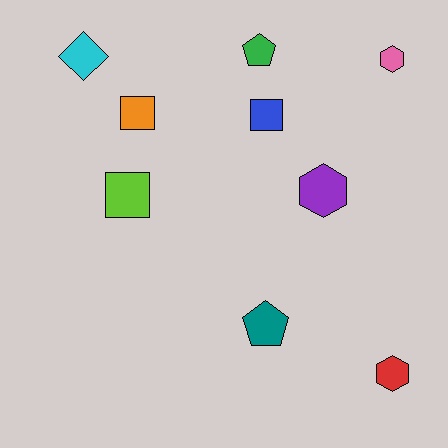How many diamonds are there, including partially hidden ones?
There is 1 diamond.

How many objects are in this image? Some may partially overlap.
There are 9 objects.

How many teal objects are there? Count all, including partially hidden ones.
There is 1 teal object.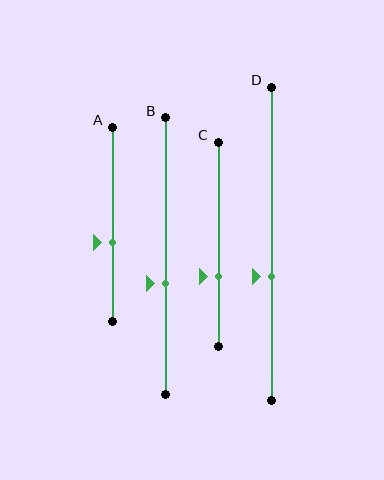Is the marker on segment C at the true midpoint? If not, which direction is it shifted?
No, the marker on segment C is shifted downward by about 16% of the segment length.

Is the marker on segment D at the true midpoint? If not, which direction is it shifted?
No, the marker on segment D is shifted downward by about 10% of the segment length.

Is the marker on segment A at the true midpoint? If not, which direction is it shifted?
No, the marker on segment A is shifted downward by about 9% of the segment length.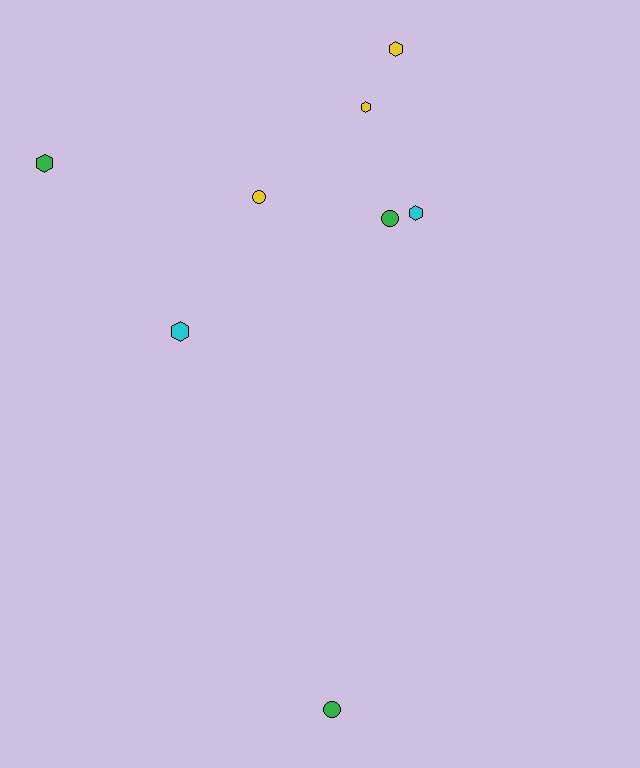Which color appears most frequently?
Green, with 3 objects.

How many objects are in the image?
There are 8 objects.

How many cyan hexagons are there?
There are 2 cyan hexagons.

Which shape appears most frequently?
Hexagon, with 5 objects.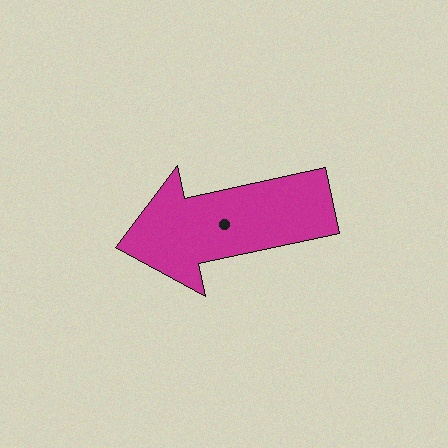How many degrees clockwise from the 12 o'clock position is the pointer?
Approximately 258 degrees.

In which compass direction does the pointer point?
West.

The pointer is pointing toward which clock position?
Roughly 9 o'clock.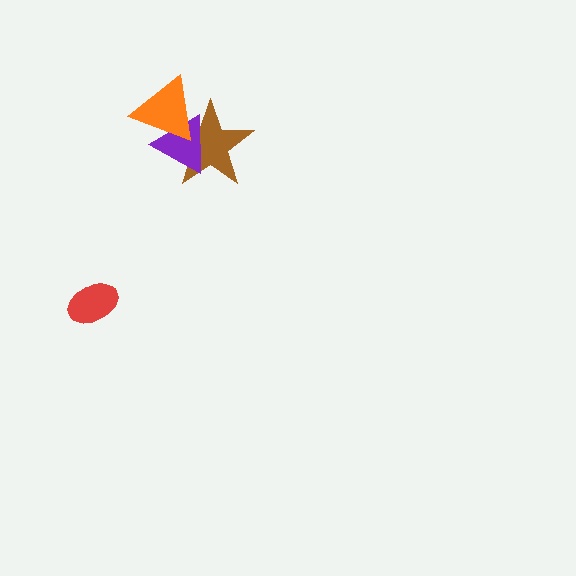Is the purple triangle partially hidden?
Yes, it is partially covered by another shape.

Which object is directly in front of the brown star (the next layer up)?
The purple triangle is directly in front of the brown star.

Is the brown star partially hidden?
Yes, it is partially covered by another shape.